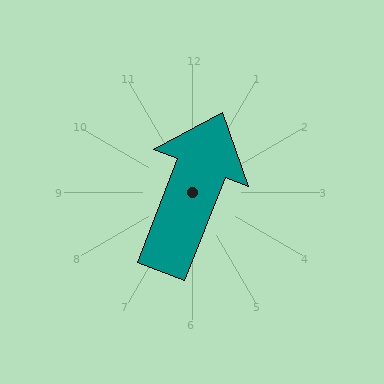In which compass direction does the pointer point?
North.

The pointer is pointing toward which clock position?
Roughly 1 o'clock.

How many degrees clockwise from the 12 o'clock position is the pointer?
Approximately 21 degrees.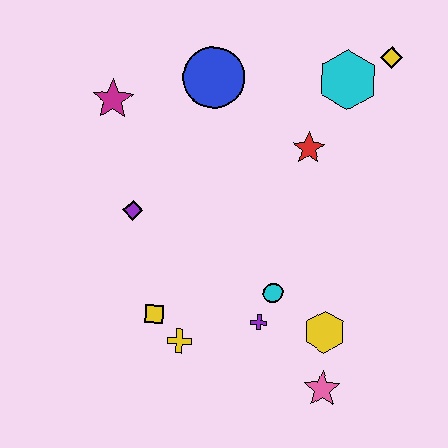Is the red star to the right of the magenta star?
Yes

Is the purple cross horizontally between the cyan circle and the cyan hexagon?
No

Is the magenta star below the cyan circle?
No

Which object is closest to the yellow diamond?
The cyan hexagon is closest to the yellow diamond.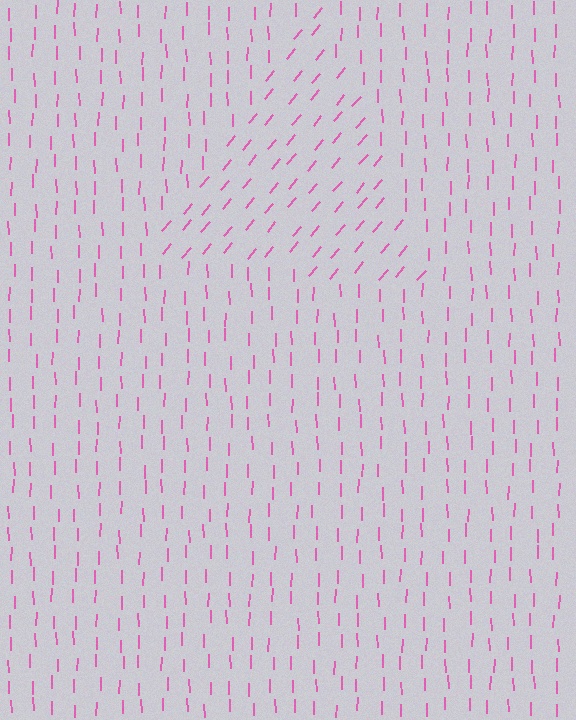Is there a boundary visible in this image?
Yes, there is a texture boundary formed by a change in line orientation.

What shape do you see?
I see a triangle.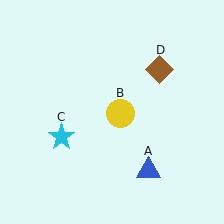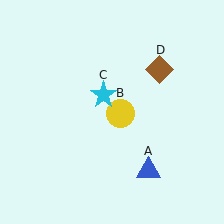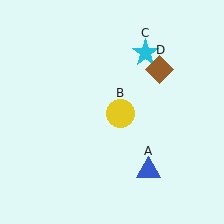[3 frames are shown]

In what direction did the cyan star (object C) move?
The cyan star (object C) moved up and to the right.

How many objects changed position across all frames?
1 object changed position: cyan star (object C).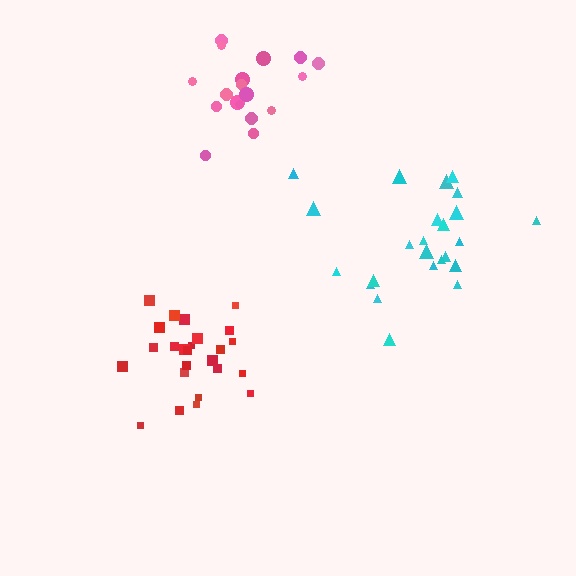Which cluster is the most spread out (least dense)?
Cyan.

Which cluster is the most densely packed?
Red.